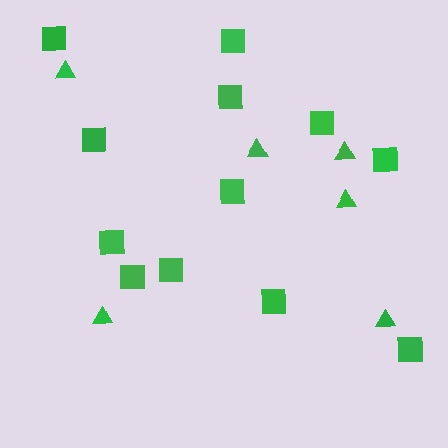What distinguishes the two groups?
There are 2 groups: one group of squares (12) and one group of triangles (6).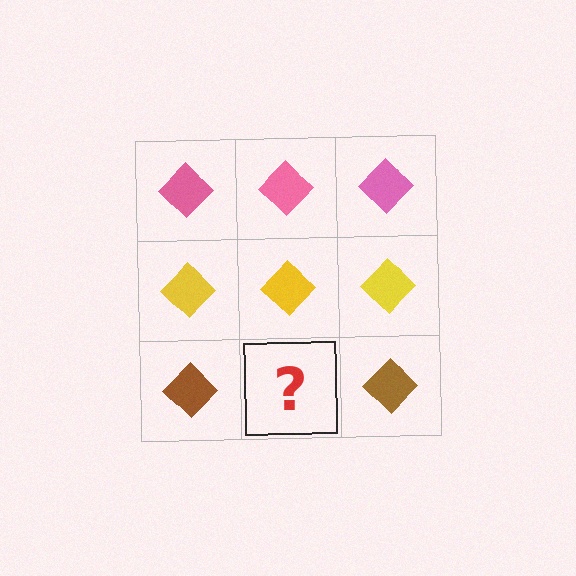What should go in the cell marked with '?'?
The missing cell should contain a brown diamond.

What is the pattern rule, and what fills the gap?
The rule is that each row has a consistent color. The gap should be filled with a brown diamond.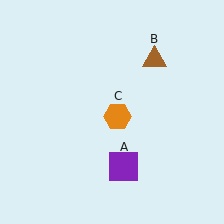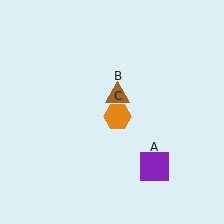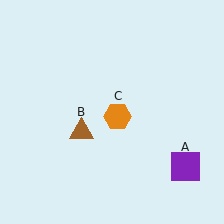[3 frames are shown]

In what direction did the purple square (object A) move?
The purple square (object A) moved right.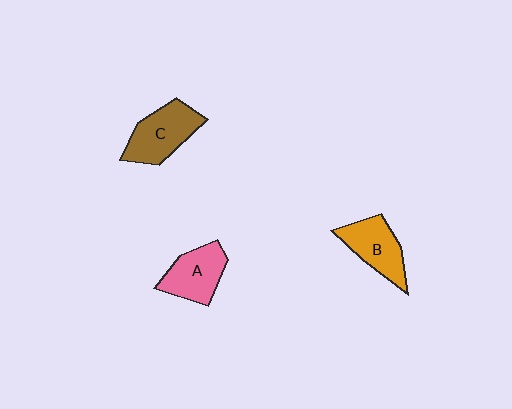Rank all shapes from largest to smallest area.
From largest to smallest: C (brown), B (orange), A (pink).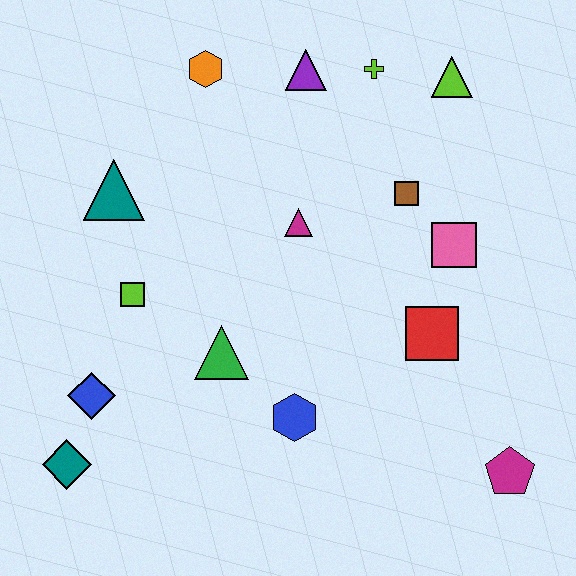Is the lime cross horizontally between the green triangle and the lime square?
No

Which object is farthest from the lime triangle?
The teal diamond is farthest from the lime triangle.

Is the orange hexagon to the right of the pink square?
No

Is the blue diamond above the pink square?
No